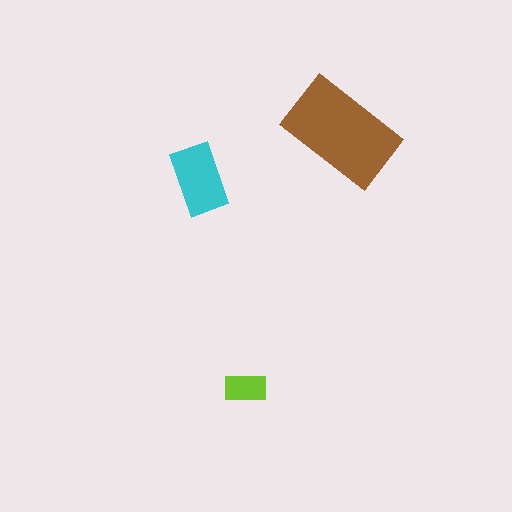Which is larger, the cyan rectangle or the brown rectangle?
The brown one.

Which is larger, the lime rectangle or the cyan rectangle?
The cyan one.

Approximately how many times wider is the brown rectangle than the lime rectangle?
About 2.5 times wider.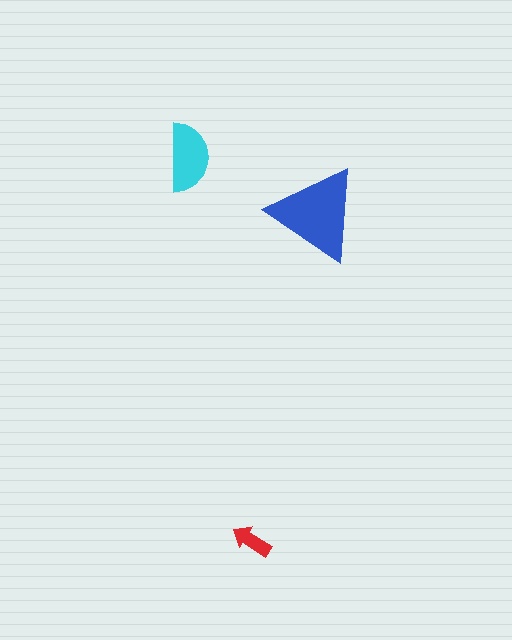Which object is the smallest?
The red arrow.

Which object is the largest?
The blue triangle.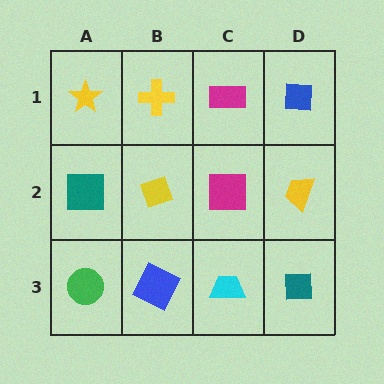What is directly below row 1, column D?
A yellow trapezoid.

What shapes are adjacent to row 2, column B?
A yellow cross (row 1, column B), a blue square (row 3, column B), a teal square (row 2, column A), a magenta square (row 2, column C).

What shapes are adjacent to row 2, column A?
A yellow star (row 1, column A), a green circle (row 3, column A), a yellow diamond (row 2, column B).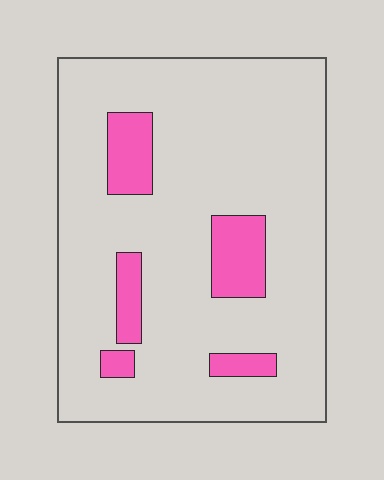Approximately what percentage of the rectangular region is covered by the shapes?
Approximately 15%.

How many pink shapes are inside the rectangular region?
5.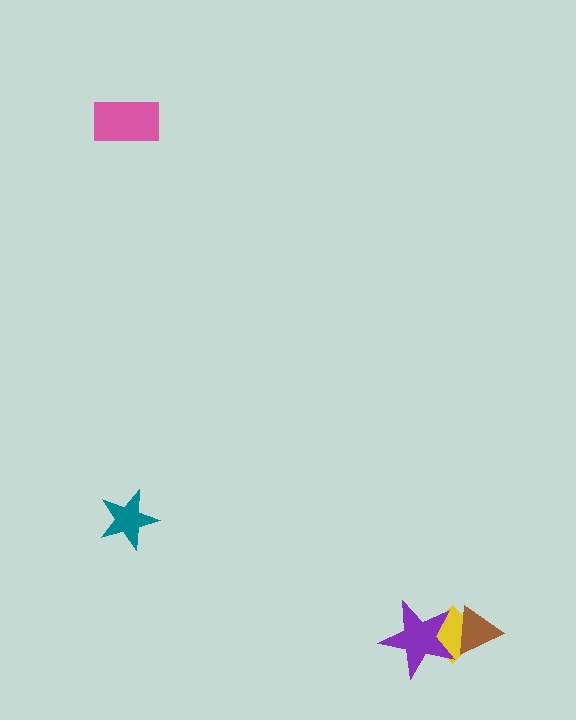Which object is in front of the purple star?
The brown triangle is in front of the purple star.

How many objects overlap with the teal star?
0 objects overlap with the teal star.